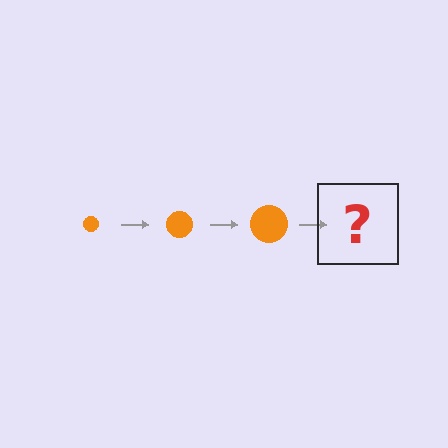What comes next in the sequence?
The next element should be an orange circle, larger than the previous one.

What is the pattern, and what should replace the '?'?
The pattern is that the circle gets progressively larger each step. The '?' should be an orange circle, larger than the previous one.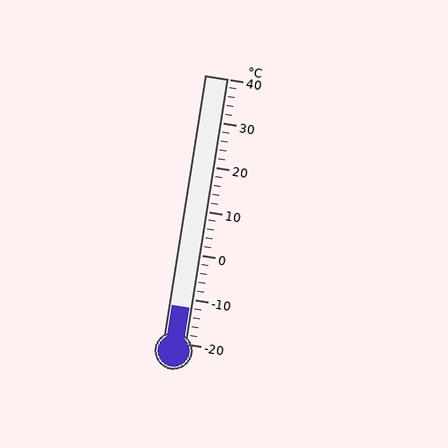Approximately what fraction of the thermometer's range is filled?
The thermometer is filled to approximately 15% of its range.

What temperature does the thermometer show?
The thermometer shows approximately -12°C.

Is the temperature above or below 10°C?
The temperature is below 10°C.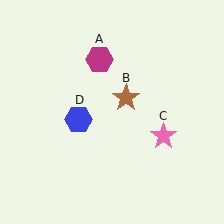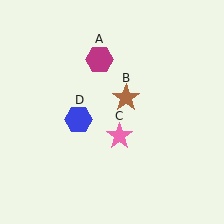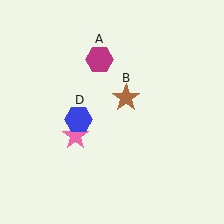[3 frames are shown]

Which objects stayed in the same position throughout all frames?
Magenta hexagon (object A) and brown star (object B) and blue hexagon (object D) remained stationary.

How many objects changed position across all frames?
1 object changed position: pink star (object C).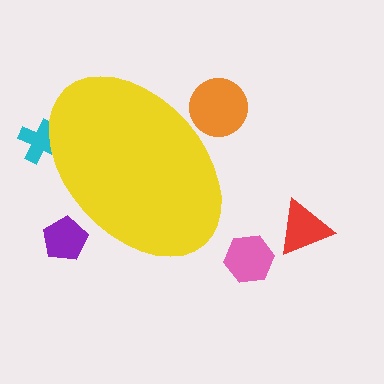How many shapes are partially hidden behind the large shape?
3 shapes are partially hidden.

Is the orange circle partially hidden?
Yes, the orange circle is partially hidden behind the yellow ellipse.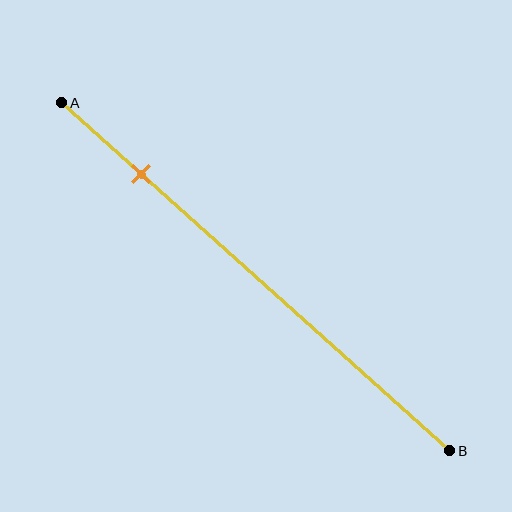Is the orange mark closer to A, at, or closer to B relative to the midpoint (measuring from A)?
The orange mark is closer to point A than the midpoint of segment AB.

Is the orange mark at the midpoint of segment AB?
No, the mark is at about 20% from A, not at the 50% midpoint.